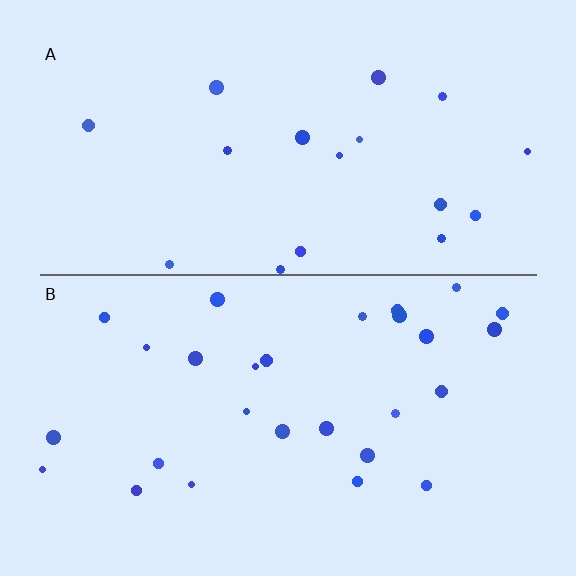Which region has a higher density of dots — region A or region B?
B (the bottom).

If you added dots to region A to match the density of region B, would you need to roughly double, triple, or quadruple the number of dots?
Approximately double.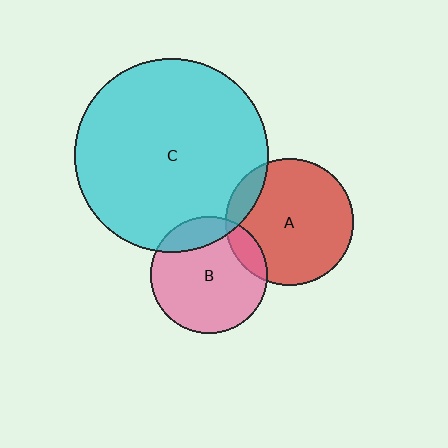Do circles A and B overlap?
Yes.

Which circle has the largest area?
Circle C (cyan).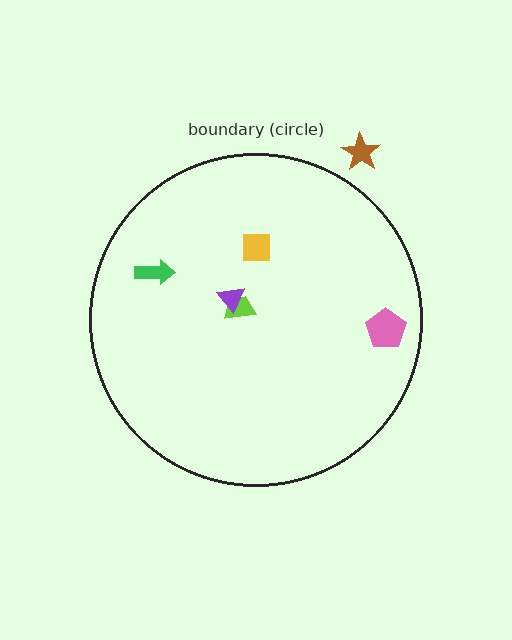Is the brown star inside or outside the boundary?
Outside.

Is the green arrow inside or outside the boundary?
Inside.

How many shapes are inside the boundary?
5 inside, 1 outside.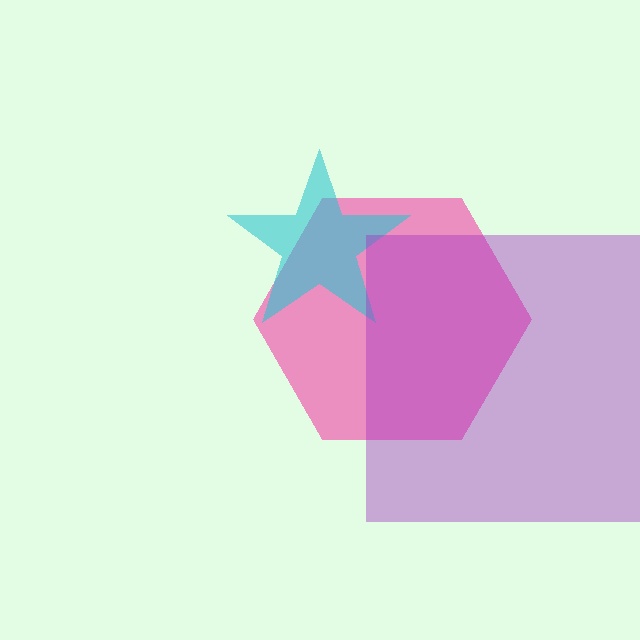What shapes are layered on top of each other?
The layered shapes are: a pink hexagon, a cyan star, a purple square.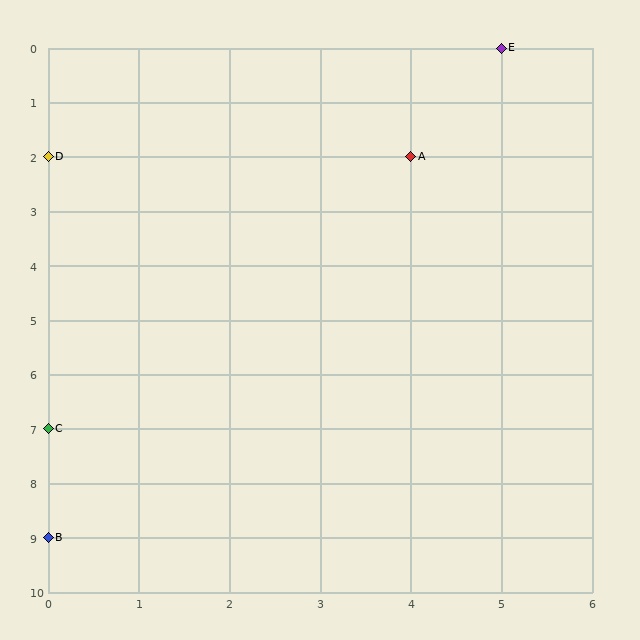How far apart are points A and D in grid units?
Points A and D are 4 columns apart.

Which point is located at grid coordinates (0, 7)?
Point C is at (0, 7).